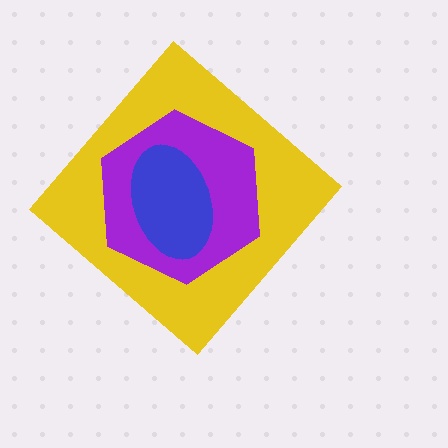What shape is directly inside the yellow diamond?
The purple hexagon.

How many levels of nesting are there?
3.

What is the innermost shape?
The blue ellipse.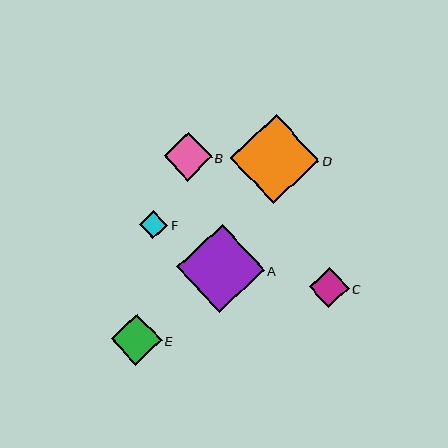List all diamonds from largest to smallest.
From largest to smallest: D, A, E, B, C, F.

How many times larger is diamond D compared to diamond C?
Diamond D is approximately 2.2 times the size of diamond C.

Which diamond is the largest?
Diamond D is the largest with a size of approximately 89 pixels.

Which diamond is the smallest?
Diamond F is the smallest with a size of approximately 28 pixels.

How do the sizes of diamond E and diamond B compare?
Diamond E and diamond B are approximately the same size.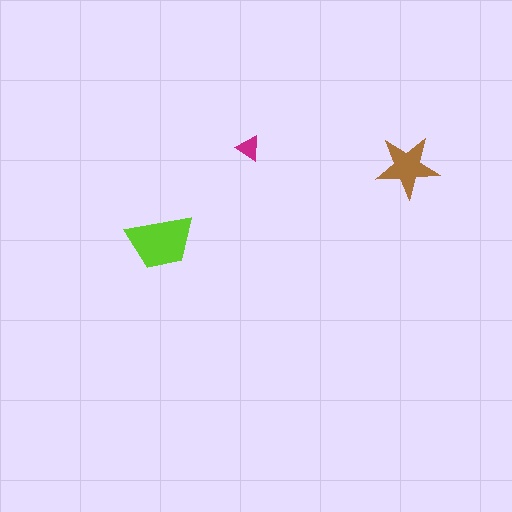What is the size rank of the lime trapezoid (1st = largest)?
1st.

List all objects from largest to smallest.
The lime trapezoid, the brown star, the magenta triangle.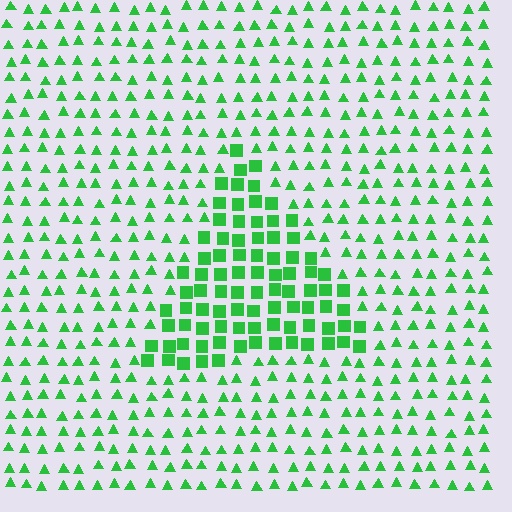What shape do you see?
I see a triangle.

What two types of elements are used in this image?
The image uses squares inside the triangle region and triangles outside it.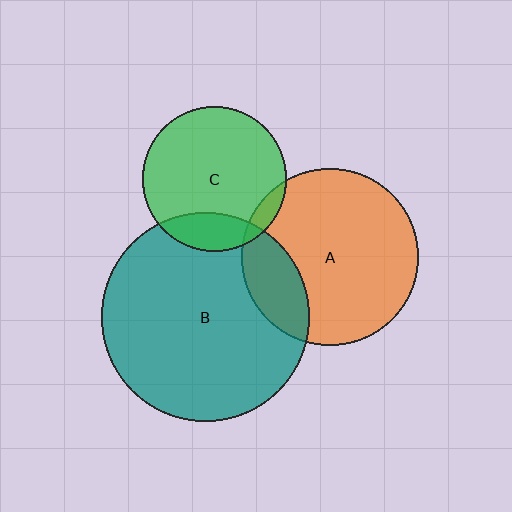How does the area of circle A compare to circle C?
Approximately 1.5 times.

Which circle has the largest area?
Circle B (teal).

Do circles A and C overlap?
Yes.